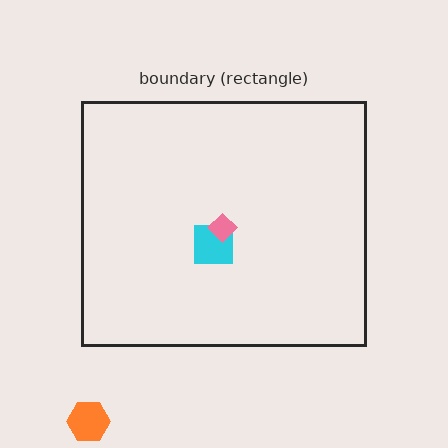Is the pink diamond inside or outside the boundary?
Inside.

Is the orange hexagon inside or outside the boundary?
Outside.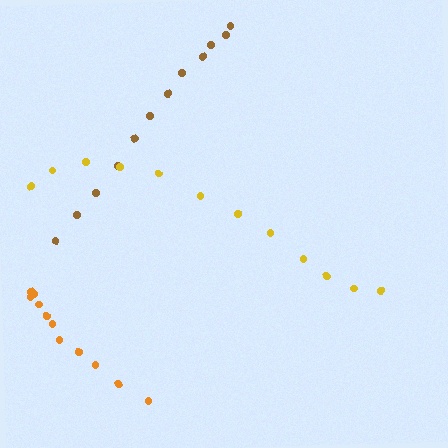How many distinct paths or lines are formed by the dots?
There are 3 distinct paths.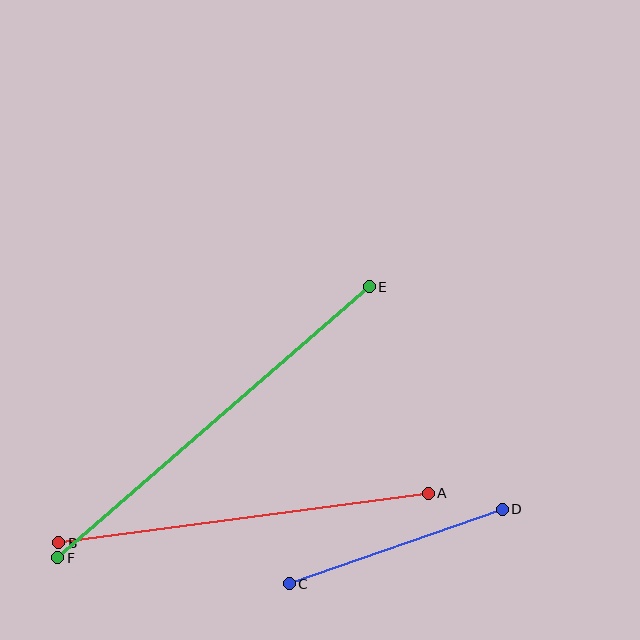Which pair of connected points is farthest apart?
Points E and F are farthest apart.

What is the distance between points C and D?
The distance is approximately 226 pixels.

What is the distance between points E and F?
The distance is approximately 413 pixels.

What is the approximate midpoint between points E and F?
The midpoint is at approximately (213, 422) pixels.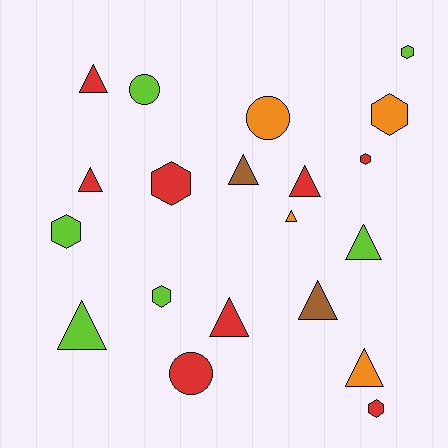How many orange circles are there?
There is 1 orange circle.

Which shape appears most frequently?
Triangle, with 10 objects.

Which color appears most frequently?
Red, with 8 objects.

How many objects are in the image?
There are 20 objects.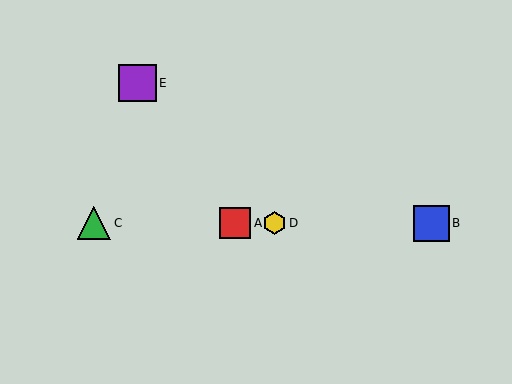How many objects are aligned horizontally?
4 objects (A, B, C, D) are aligned horizontally.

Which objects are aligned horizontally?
Objects A, B, C, D are aligned horizontally.